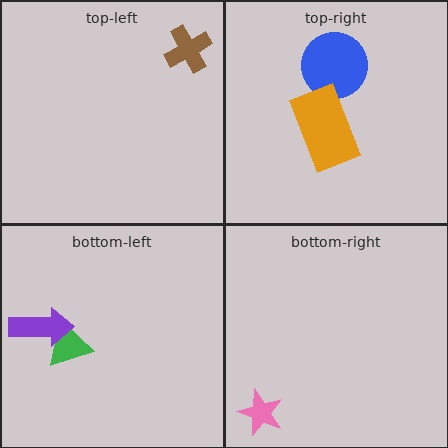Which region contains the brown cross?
The top-left region.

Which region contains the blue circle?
The top-right region.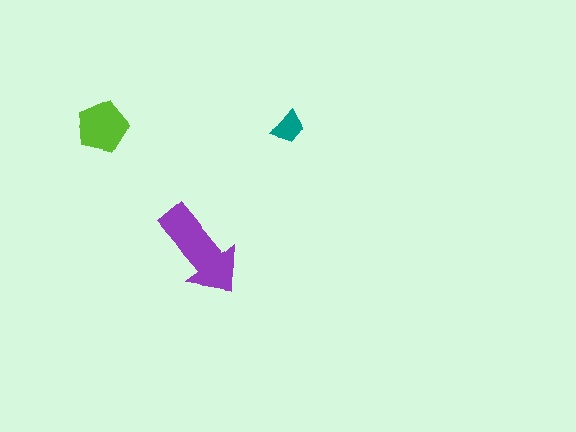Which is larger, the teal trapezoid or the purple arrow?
The purple arrow.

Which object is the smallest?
The teal trapezoid.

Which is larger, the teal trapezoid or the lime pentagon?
The lime pentagon.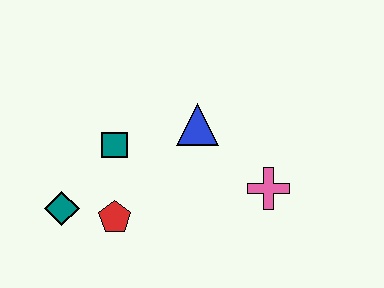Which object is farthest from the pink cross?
The teal diamond is farthest from the pink cross.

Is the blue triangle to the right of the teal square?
Yes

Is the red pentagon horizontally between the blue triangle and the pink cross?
No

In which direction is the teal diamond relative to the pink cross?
The teal diamond is to the left of the pink cross.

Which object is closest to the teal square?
The red pentagon is closest to the teal square.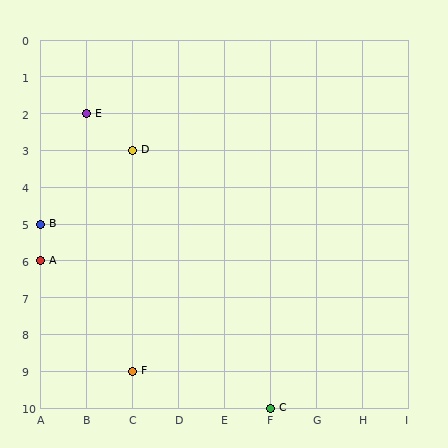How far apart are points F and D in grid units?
Points F and D are 6 rows apart.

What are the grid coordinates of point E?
Point E is at grid coordinates (B, 2).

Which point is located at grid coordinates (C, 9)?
Point F is at (C, 9).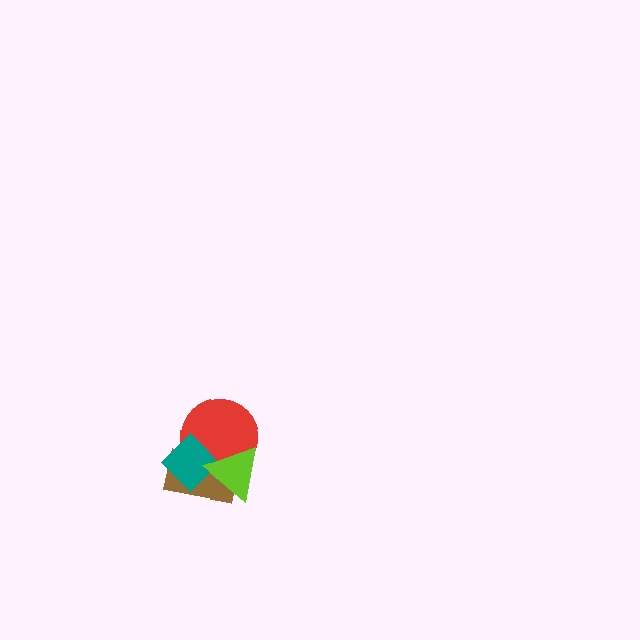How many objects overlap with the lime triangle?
3 objects overlap with the lime triangle.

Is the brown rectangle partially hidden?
Yes, it is partially covered by another shape.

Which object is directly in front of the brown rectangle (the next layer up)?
The red circle is directly in front of the brown rectangle.